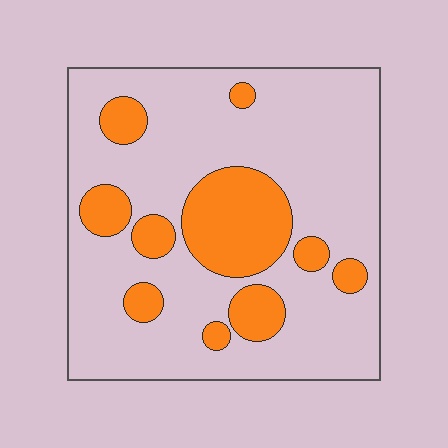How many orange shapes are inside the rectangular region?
10.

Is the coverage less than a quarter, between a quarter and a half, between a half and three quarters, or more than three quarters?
Less than a quarter.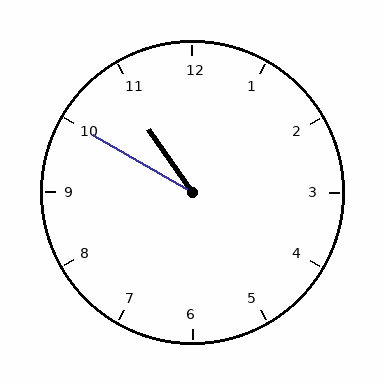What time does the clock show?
10:50.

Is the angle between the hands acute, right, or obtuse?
It is acute.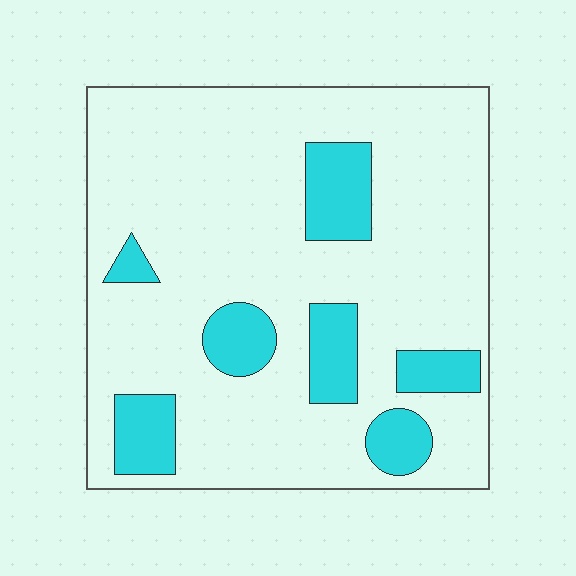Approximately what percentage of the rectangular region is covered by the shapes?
Approximately 20%.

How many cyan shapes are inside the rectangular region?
7.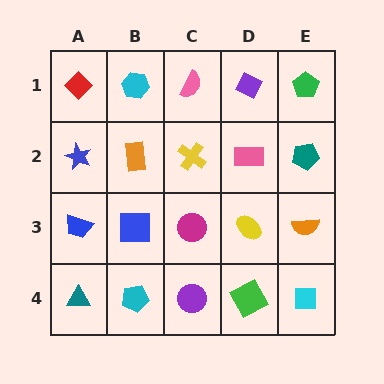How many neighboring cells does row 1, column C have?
3.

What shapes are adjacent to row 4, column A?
A blue trapezoid (row 3, column A), a cyan pentagon (row 4, column B).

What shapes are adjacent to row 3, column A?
A blue star (row 2, column A), a teal triangle (row 4, column A), a blue square (row 3, column B).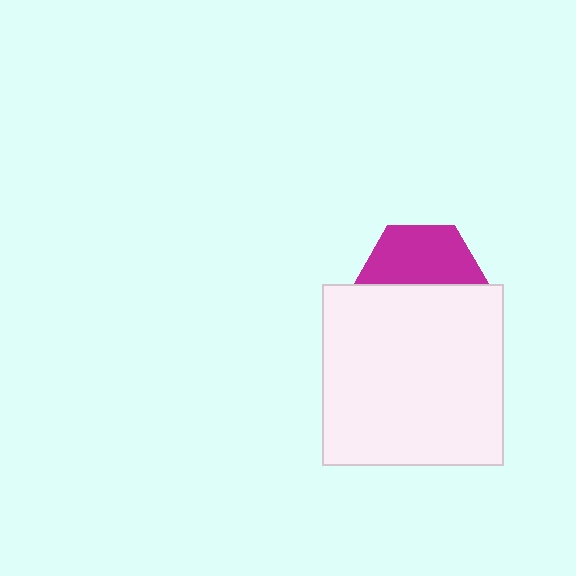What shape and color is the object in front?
The object in front is a white square.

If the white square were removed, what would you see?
You would see the complete magenta hexagon.